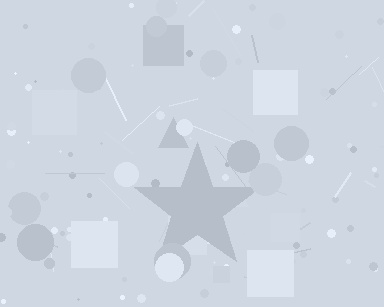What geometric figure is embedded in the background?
A star is embedded in the background.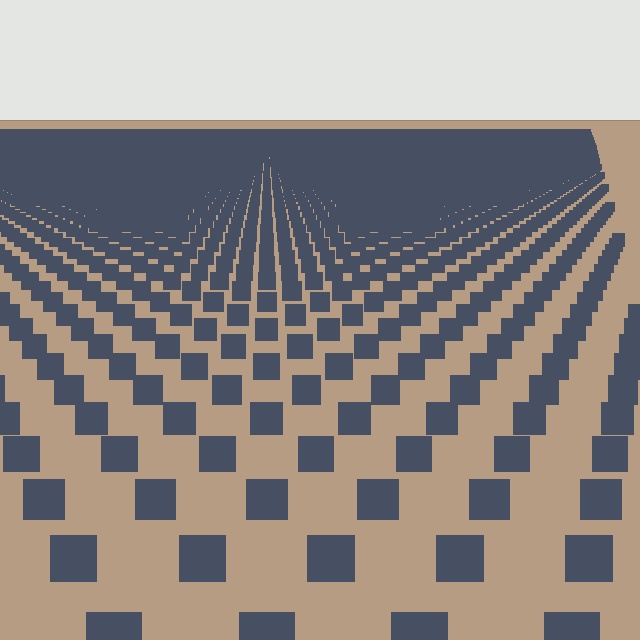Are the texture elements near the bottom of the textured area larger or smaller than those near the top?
Larger. Near the bottom, elements are closer to the viewer and appear at a bigger on-screen size.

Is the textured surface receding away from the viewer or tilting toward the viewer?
The surface is receding away from the viewer. Texture elements get smaller and denser toward the top.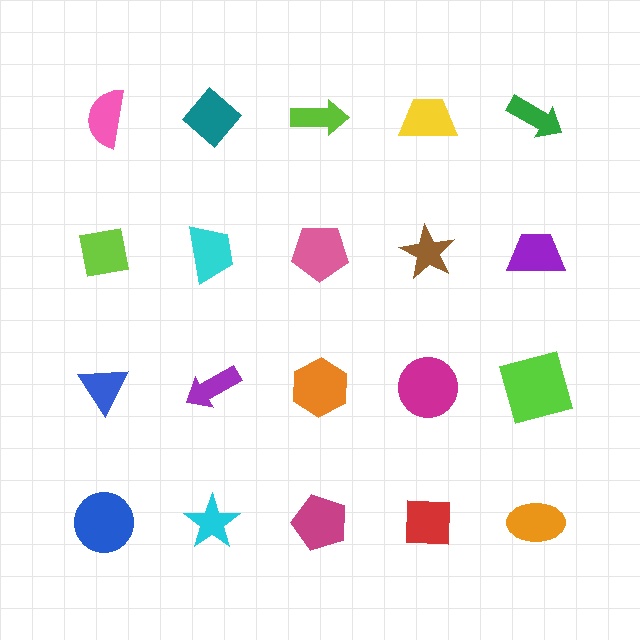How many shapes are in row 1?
5 shapes.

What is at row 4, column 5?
An orange ellipse.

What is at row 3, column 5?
A lime square.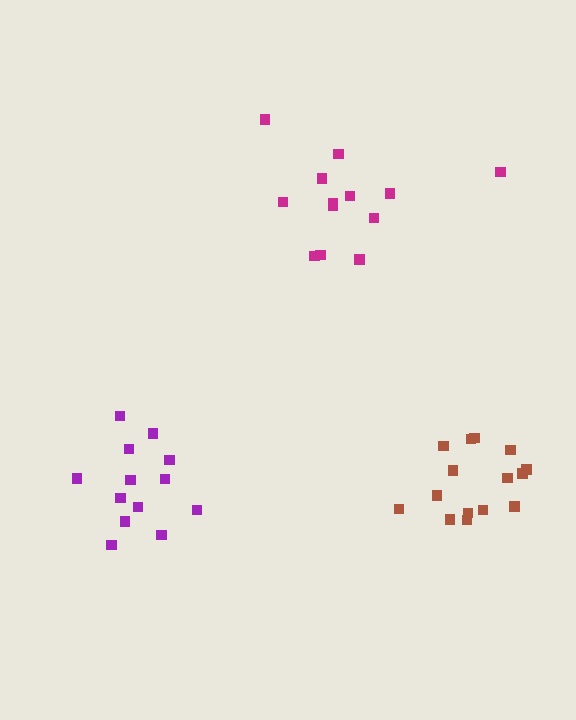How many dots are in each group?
Group 1: 15 dots, Group 2: 13 dots, Group 3: 13 dots (41 total).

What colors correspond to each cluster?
The clusters are colored: brown, magenta, purple.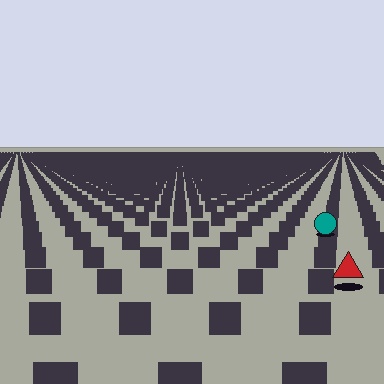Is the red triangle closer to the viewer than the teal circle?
Yes. The red triangle is closer — you can tell from the texture gradient: the ground texture is coarser near it.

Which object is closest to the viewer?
The red triangle is closest. The texture marks near it are larger and more spread out.